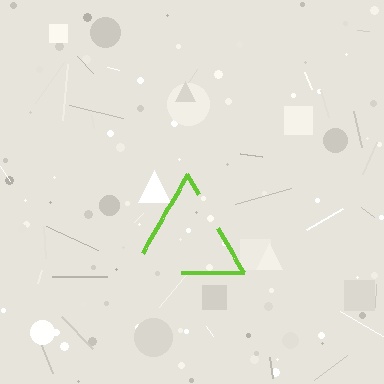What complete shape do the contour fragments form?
The contour fragments form a triangle.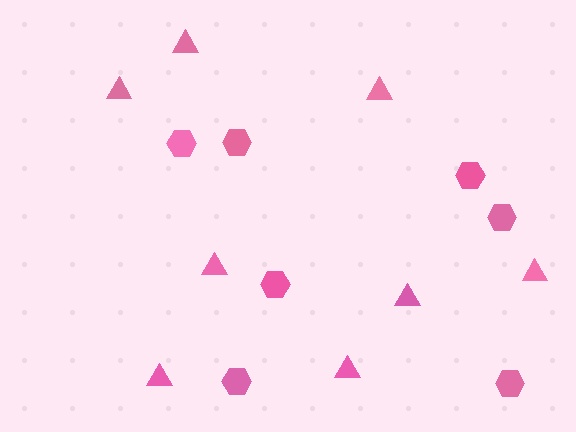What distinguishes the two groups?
There are 2 groups: one group of triangles (8) and one group of hexagons (7).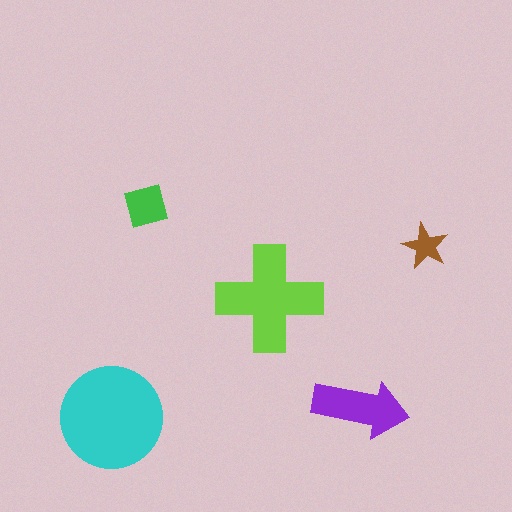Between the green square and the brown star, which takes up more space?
The green square.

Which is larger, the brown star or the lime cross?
The lime cross.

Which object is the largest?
The cyan circle.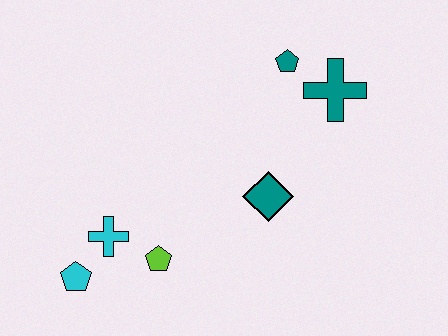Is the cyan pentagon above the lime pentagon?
No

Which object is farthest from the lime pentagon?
The teal cross is farthest from the lime pentagon.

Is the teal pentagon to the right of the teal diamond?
Yes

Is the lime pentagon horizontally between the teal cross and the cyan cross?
Yes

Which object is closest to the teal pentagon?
The teal cross is closest to the teal pentagon.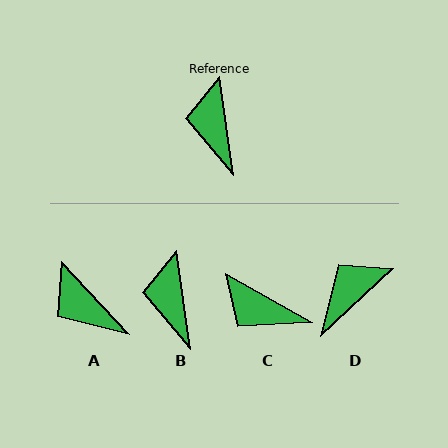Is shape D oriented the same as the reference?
No, it is off by about 55 degrees.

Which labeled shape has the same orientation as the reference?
B.